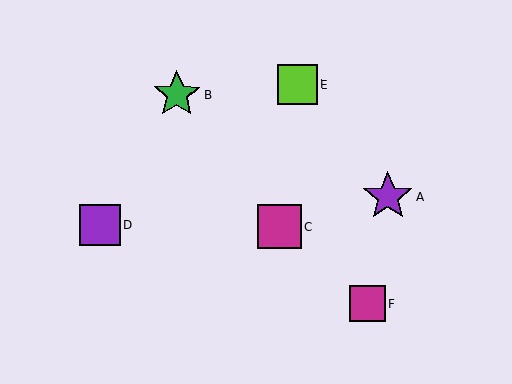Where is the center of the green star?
The center of the green star is at (177, 95).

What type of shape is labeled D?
Shape D is a purple square.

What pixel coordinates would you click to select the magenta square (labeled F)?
Click at (367, 303) to select the magenta square F.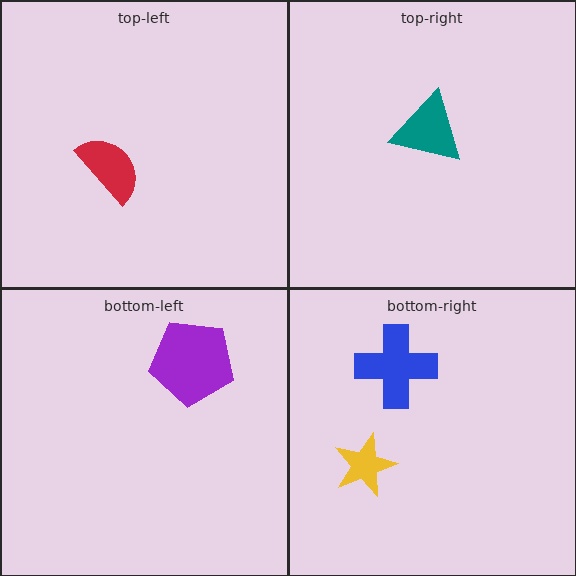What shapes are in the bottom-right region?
The yellow star, the blue cross.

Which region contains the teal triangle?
The top-right region.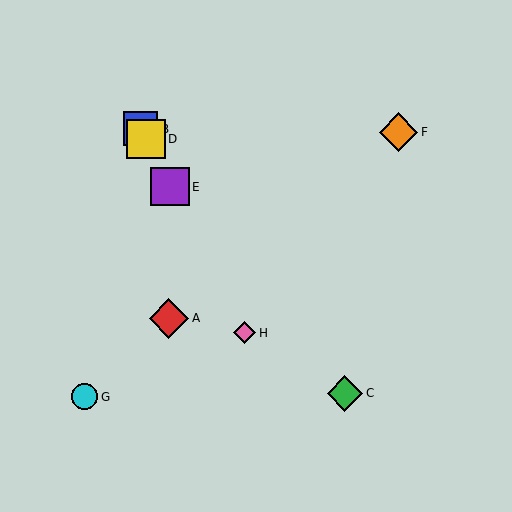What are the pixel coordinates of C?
Object C is at (345, 393).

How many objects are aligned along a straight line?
4 objects (B, D, E, H) are aligned along a straight line.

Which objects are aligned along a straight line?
Objects B, D, E, H are aligned along a straight line.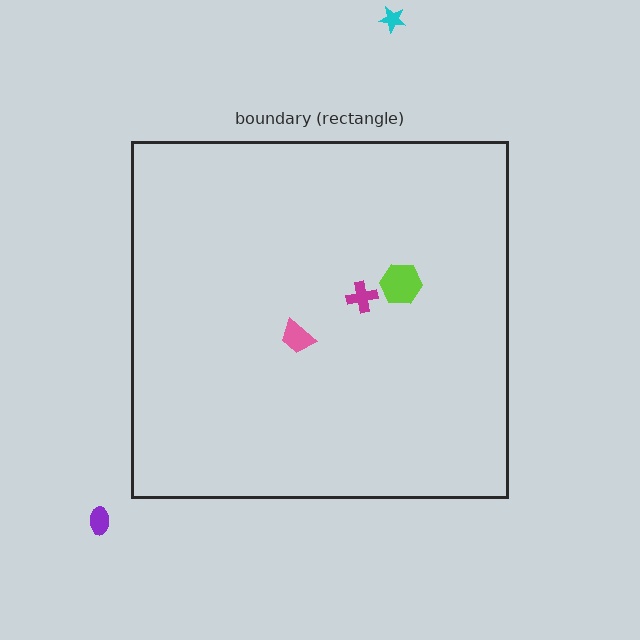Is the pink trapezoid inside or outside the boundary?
Inside.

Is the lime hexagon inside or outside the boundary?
Inside.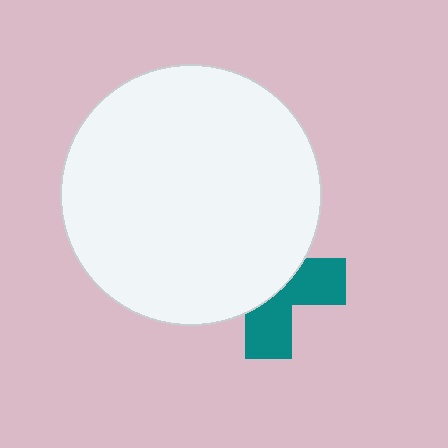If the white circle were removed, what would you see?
You would see the complete teal cross.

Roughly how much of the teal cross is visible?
A small part of it is visible (roughly 42%).